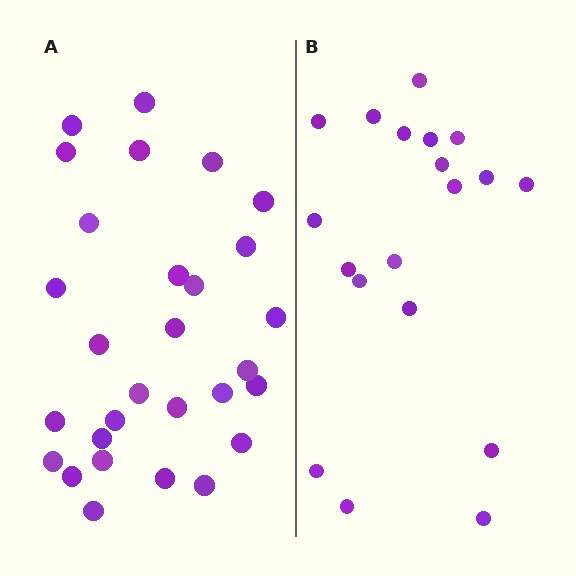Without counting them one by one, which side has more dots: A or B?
Region A (the left region) has more dots.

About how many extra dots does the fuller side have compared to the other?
Region A has roughly 10 or so more dots than region B.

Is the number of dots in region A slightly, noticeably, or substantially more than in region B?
Region A has substantially more. The ratio is roughly 1.5 to 1.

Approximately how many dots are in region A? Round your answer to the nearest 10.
About 30 dots. (The exact count is 29, which rounds to 30.)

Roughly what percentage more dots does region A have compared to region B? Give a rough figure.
About 55% more.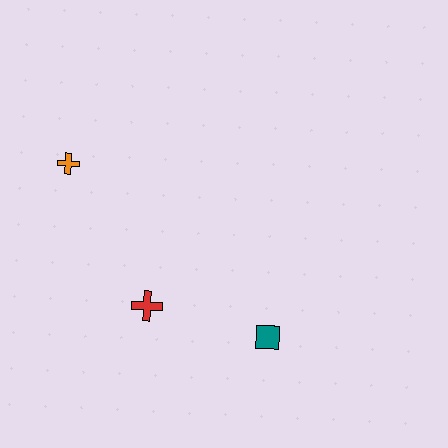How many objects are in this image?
There are 3 objects.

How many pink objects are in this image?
There are no pink objects.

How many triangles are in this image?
There are no triangles.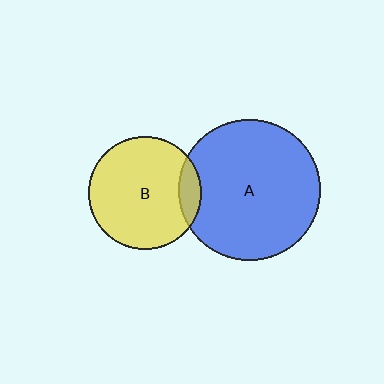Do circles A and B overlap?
Yes.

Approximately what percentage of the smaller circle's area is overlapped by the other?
Approximately 10%.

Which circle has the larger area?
Circle A (blue).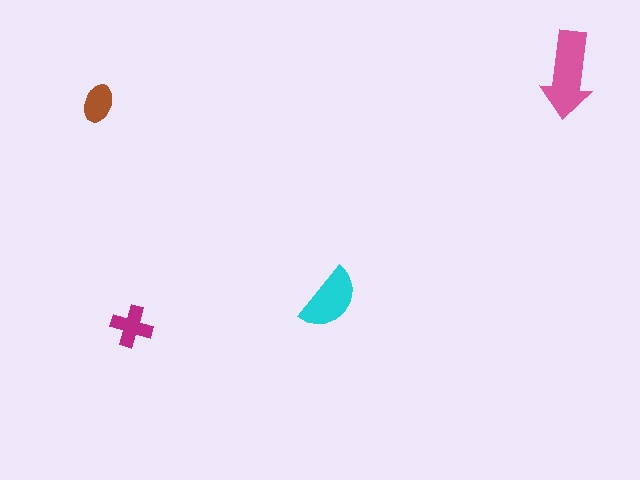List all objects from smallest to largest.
The brown ellipse, the magenta cross, the cyan semicircle, the pink arrow.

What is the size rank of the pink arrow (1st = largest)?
1st.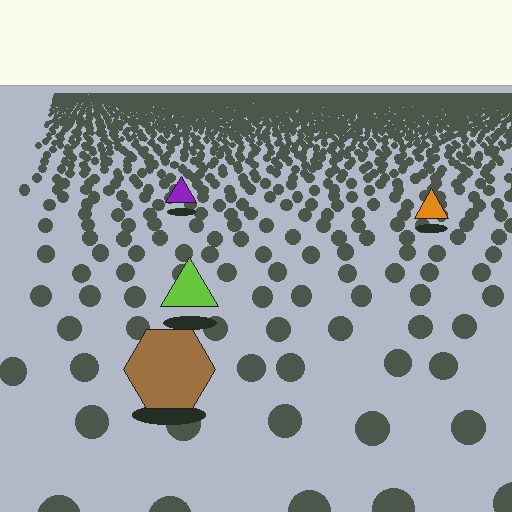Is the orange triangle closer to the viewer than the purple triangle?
Yes. The orange triangle is closer — you can tell from the texture gradient: the ground texture is coarser near it.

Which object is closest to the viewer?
The brown hexagon is closest. The texture marks near it are larger and more spread out.